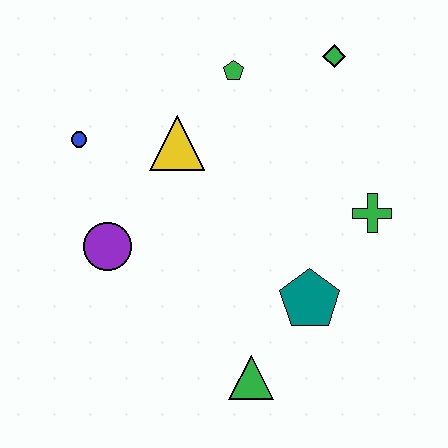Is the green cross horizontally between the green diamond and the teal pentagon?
No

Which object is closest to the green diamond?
The green pentagon is closest to the green diamond.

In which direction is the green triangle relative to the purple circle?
The green triangle is to the right of the purple circle.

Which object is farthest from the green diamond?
The green triangle is farthest from the green diamond.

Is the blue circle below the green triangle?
No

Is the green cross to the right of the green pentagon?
Yes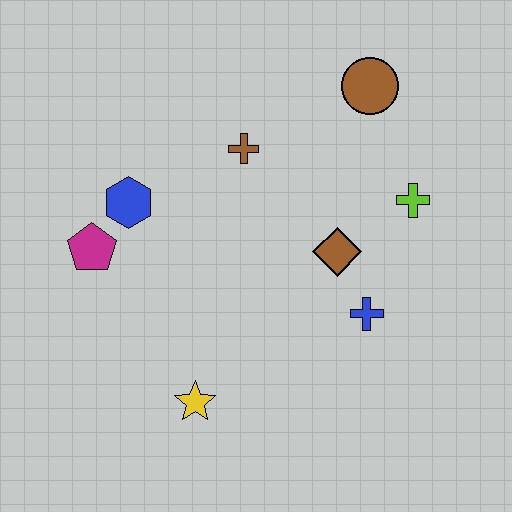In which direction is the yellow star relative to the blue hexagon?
The yellow star is below the blue hexagon.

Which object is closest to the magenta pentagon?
The blue hexagon is closest to the magenta pentagon.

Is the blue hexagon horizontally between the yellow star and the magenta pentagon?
Yes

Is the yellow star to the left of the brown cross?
Yes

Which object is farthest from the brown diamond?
The magenta pentagon is farthest from the brown diamond.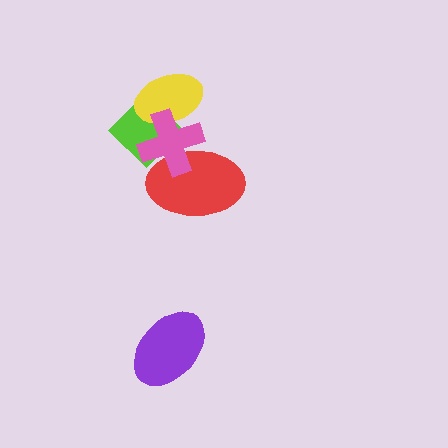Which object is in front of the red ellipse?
The pink cross is in front of the red ellipse.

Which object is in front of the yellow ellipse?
The pink cross is in front of the yellow ellipse.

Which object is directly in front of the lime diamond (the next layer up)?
The yellow ellipse is directly in front of the lime diamond.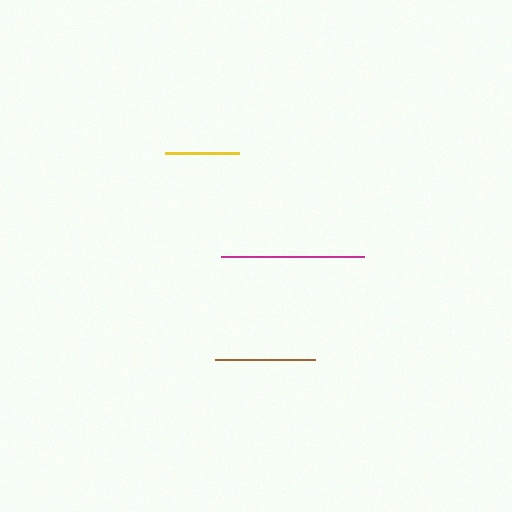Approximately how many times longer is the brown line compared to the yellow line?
The brown line is approximately 1.4 times the length of the yellow line.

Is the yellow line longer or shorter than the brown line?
The brown line is longer than the yellow line.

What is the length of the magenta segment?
The magenta segment is approximately 143 pixels long.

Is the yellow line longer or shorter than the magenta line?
The magenta line is longer than the yellow line.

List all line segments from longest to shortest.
From longest to shortest: magenta, brown, yellow.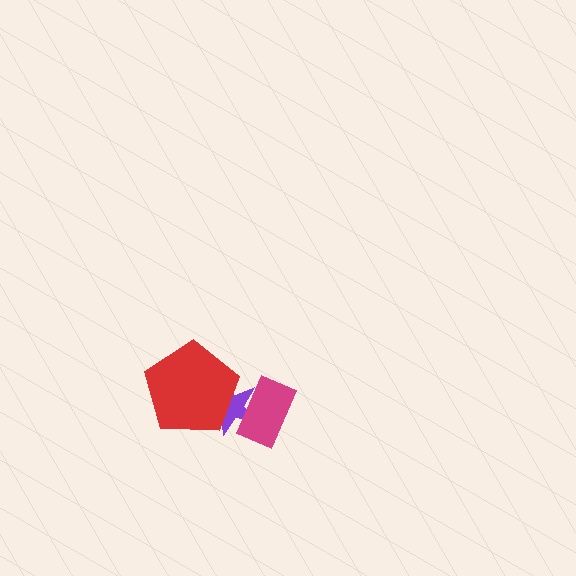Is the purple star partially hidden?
Yes, it is partially covered by another shape.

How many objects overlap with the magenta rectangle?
1 object overlaps with the magenta rectangle.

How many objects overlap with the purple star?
2 objects overlap with the purple star.